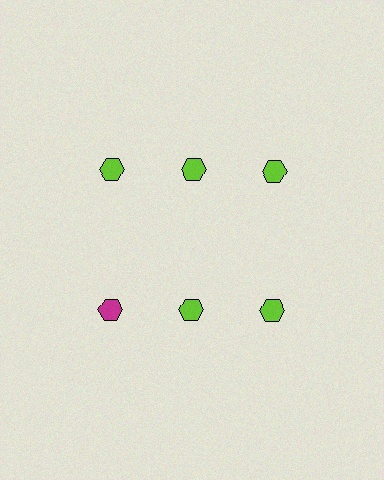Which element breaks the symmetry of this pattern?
The magenta hexagon in the second row, leftmost column breaks the symmetry. All other shapes are lime hexagons.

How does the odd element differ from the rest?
It has a different color: magenta instead of lime.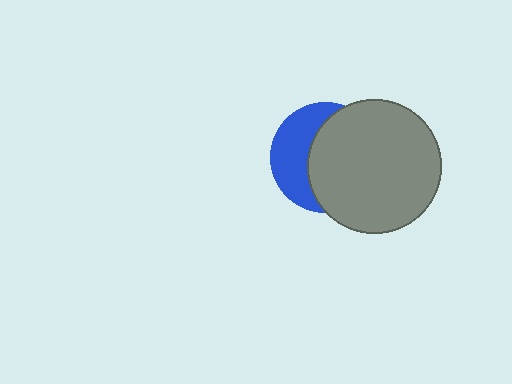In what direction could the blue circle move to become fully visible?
The blue circle could move left. That would shift it out from behind the gray circle entirely.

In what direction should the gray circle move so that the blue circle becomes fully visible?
The gray circle should move right. That is the shortest direction to clear the overlap and leave the blue circle fully visible.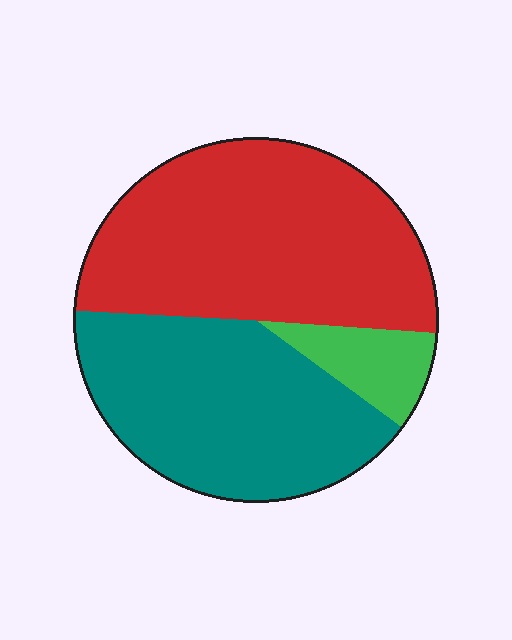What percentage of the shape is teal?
Teal covers around 40% of the shape.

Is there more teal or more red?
Red.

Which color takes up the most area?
Red, at roughly 50%.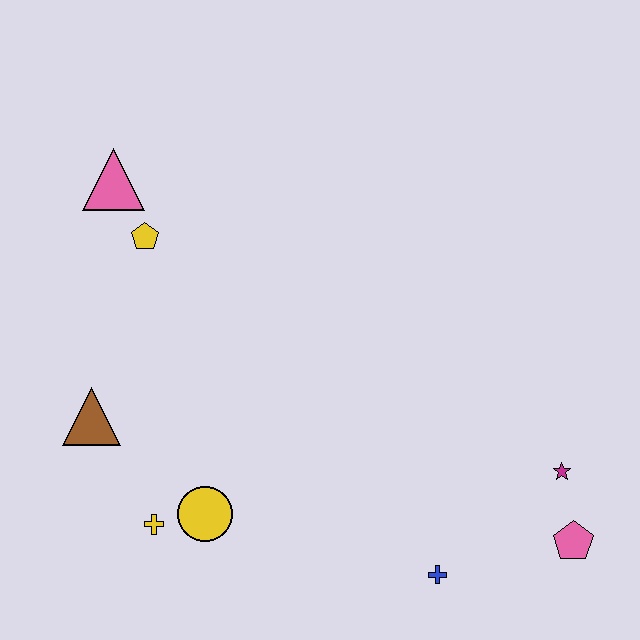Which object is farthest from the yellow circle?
The pink pentagon is farthest from the yellow circle.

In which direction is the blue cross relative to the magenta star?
The blue cross is to the left of the magenta star.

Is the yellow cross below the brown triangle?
Yes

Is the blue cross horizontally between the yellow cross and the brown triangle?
No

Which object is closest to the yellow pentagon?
The pink triangle is closest to the yellow pentagon.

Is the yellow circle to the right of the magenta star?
No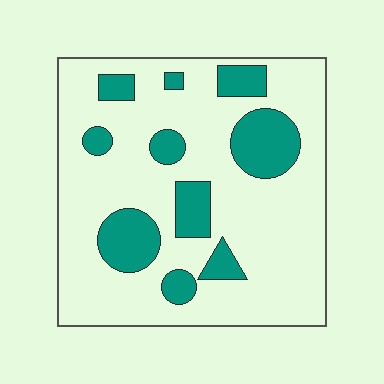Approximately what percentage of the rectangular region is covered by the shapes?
Approximately 20%.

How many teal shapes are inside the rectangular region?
10.